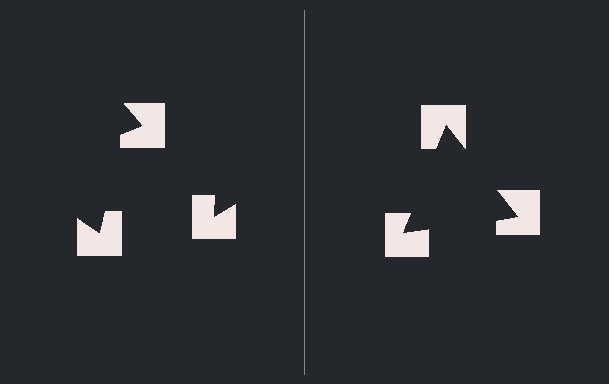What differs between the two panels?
The notched squares are positioned identically on both sides; only the wedge orientations differ. On the right they align to a triangle; on the left they are misaligned.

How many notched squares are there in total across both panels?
6 — 3 on each side.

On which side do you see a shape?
An illusory triangle appears on the right side. On the left side the wedge cuts are rotated, so no coherent shape forms.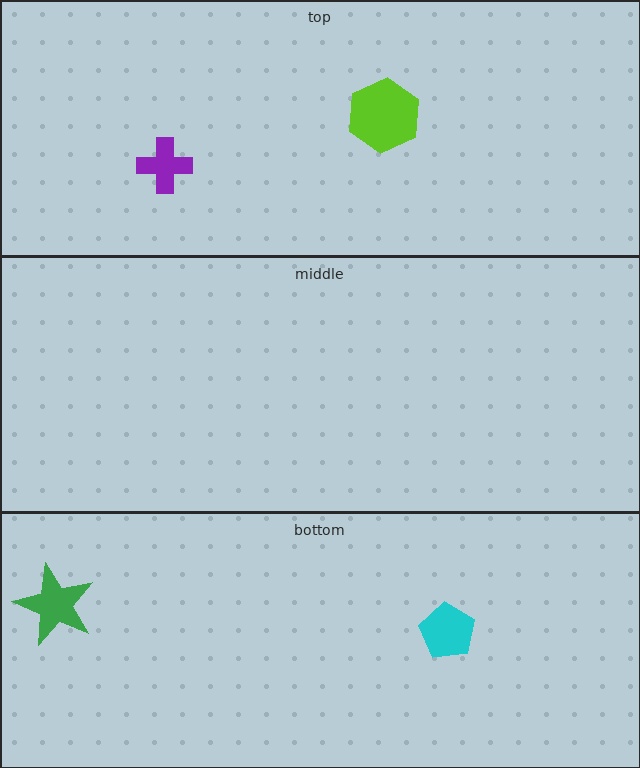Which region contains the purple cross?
The top region.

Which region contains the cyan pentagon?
The bottom region.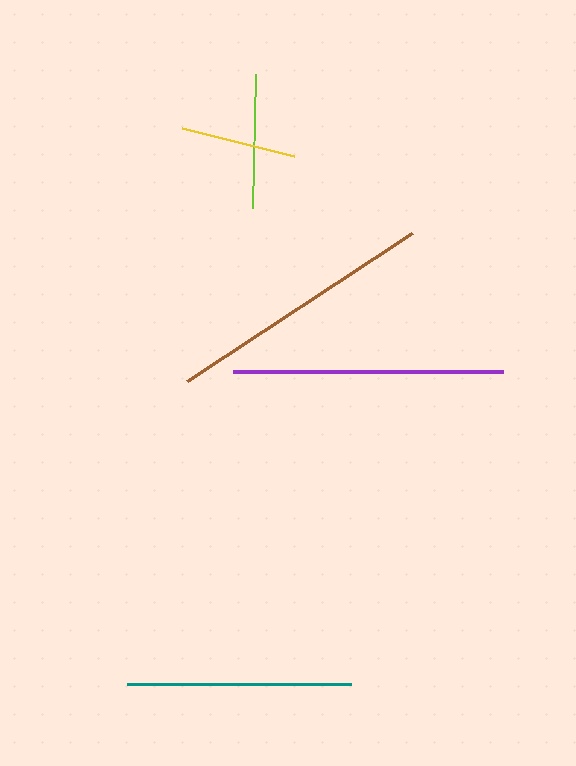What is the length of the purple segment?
The purple segment is approximately 269 pixels long.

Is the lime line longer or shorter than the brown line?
The brown line is longer than the lime line.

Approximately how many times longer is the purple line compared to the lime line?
The purple line is approximately 2.0 times the length of the lime line.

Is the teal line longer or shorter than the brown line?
The brown line is longer than the teal line.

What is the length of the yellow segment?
The yellow segment is approximately 115 pixels long.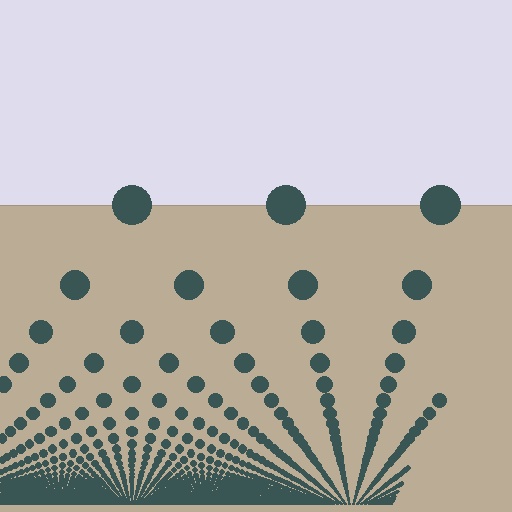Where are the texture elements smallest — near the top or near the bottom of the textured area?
Near the bottom.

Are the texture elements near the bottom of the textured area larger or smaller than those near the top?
Smaller. The gradient is inverted — elements near the bottom are smaller and denser.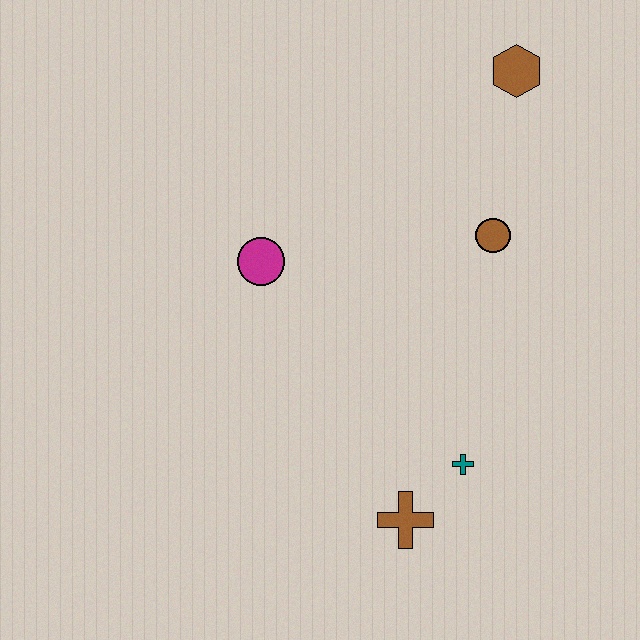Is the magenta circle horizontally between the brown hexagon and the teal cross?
No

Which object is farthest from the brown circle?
The brown cross is farthest from the brown circle.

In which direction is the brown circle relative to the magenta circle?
The brown circle is to the right of the magenta circle.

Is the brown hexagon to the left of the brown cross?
No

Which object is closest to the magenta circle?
The brown circle is closest to the magenta circle.